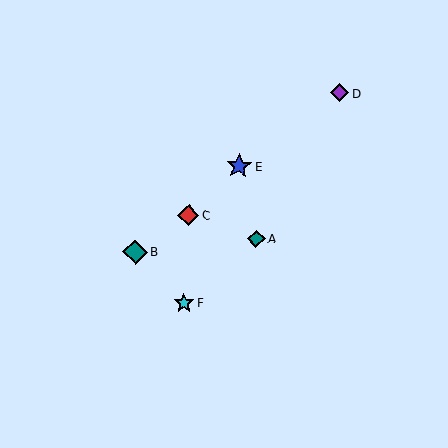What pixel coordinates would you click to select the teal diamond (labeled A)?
Click at (256, 239) to select the teal diamond A.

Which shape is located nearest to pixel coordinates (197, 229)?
The red diamond (labeled C) at (188, 215) is nearest to that location.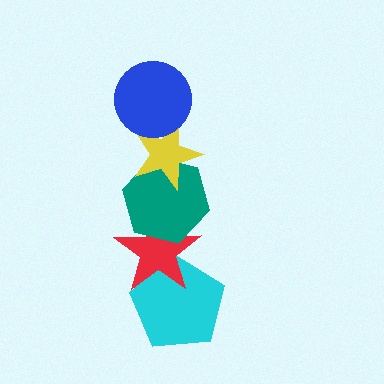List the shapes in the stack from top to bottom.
From top to bottom: the blue circle, the yellow star, the teal hexagon, the red star, the cyan pentagon.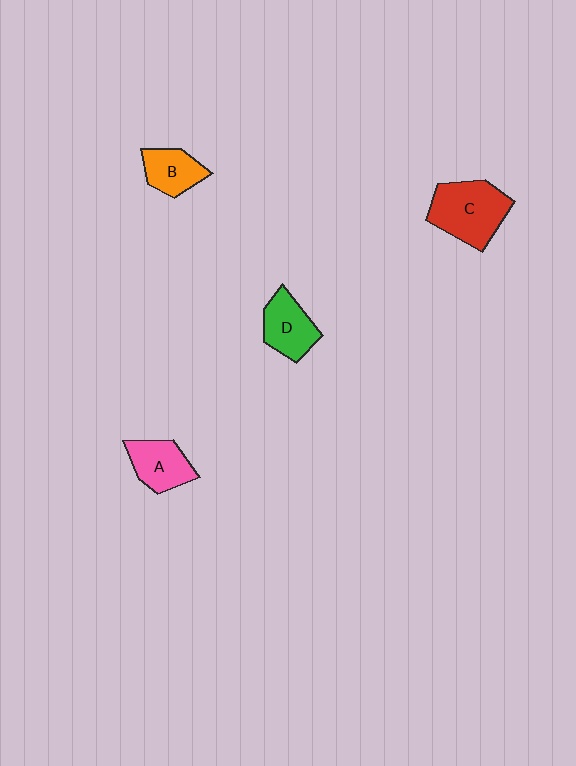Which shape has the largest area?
Shape C (red).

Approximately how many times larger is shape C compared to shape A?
Approximately 1.5 times.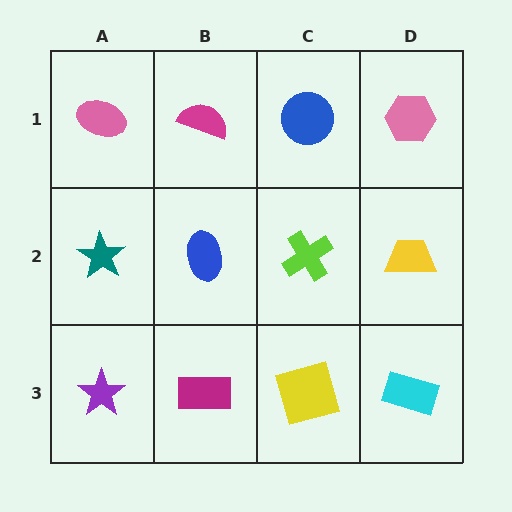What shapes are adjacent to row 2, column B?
A magenta semicircle (row 1, column B), a magenta rectangle (row 3, column B), a teal star (row 2, column A), a lime cross (row 2, column C).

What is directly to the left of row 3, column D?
A yellow square.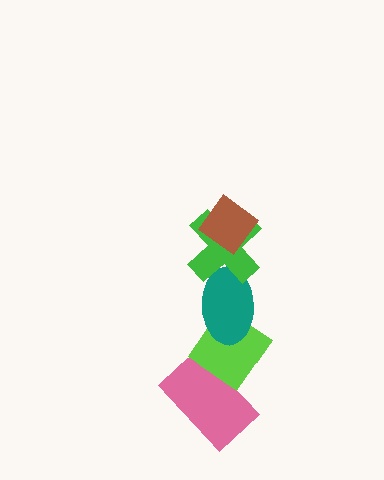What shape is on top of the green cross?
The brown diamond is on top of the green cross.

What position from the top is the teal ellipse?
The teal ellipse is 3rd from the top.